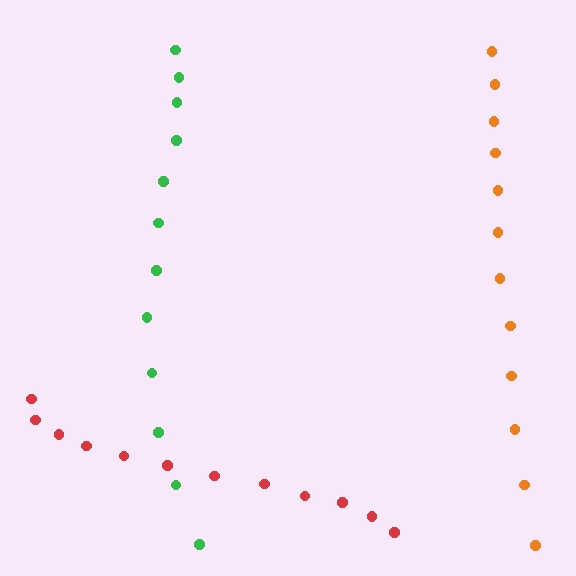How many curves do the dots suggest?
There are 3 distinct paths.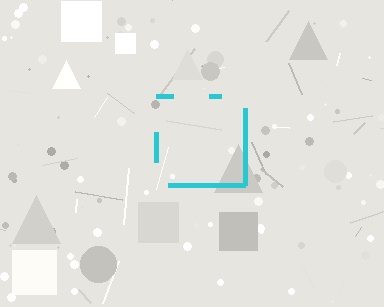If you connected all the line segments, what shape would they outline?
They would outline a square.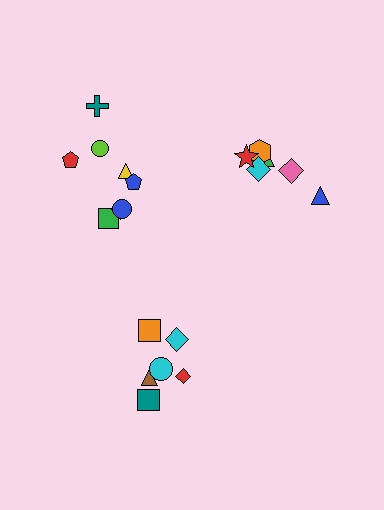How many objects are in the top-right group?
There are 6 objects.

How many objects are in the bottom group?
There are 6 objects.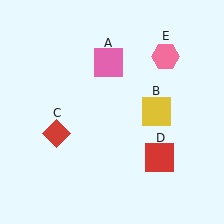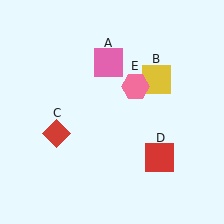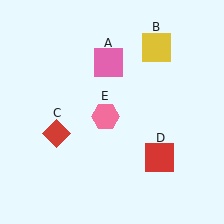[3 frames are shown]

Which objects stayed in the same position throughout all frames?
Pink square (object A) and red diamond (object C) and red square (object D) remained stationary.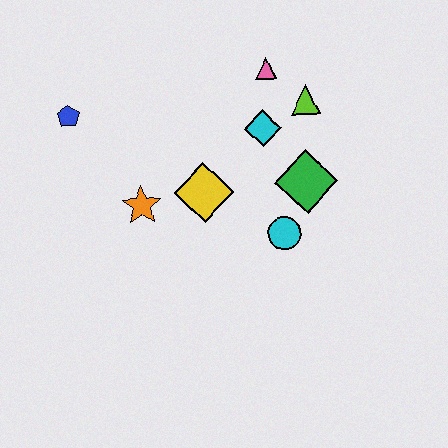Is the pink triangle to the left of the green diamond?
Yes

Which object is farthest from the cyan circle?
The blue pentagon is farthest from the cyan circle.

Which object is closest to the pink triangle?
The lime triangle is closest to the pink triangle.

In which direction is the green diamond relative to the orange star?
The green diamond is to the right of the orange star.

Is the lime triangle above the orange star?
Yes